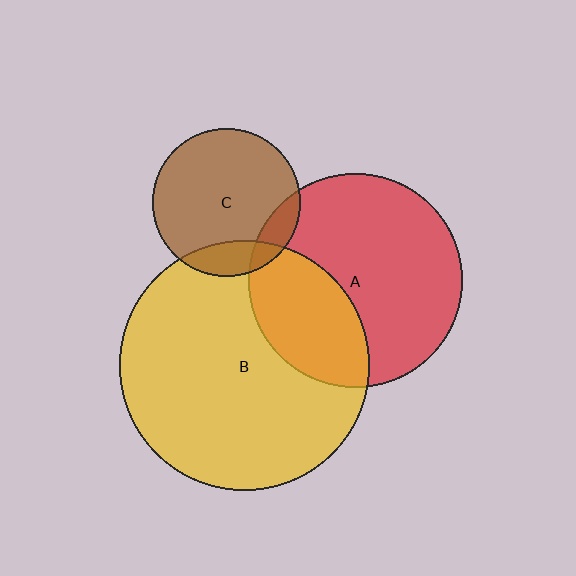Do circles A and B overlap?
Yes.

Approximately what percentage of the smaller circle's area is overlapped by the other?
Approximately 35%.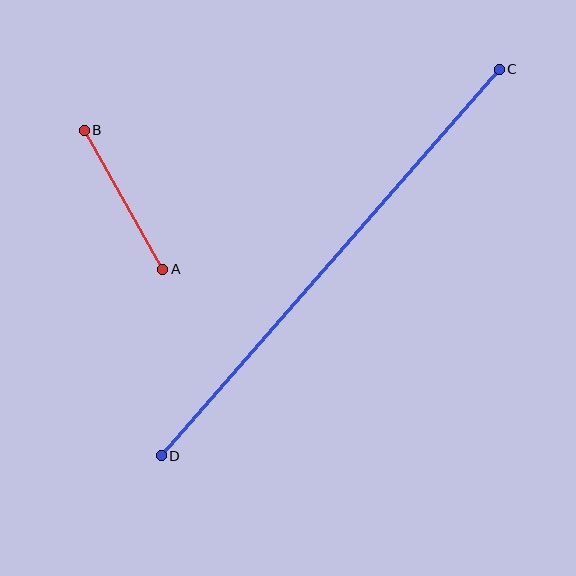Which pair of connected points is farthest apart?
Points C and D are farthest apart.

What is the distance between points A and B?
The distance is approximately 159 pixels.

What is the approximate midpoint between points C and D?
The midpoint is at approximately (330, 262) pixels.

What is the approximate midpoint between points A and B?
The midpoint is at approximately (123, 200) pixels.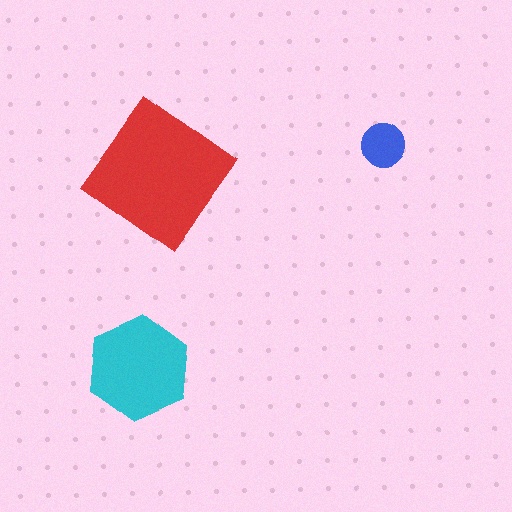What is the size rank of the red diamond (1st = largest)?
1st.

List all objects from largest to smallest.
The red diamond, the cyan hexagon, the blue circle.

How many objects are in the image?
There are 3 objects in the image.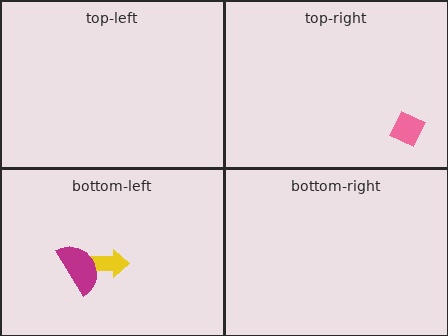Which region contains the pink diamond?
The top-right region.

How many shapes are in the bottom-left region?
2.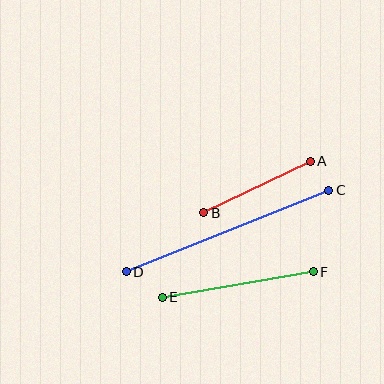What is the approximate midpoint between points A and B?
The midpoint is at approximately (257, 187) pixels.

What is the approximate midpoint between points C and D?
The midpoint is at approximately (227, 231) pixels.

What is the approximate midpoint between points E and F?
The midpoint is at approximately (238, 285) pixels.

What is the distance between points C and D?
The distance is approximately 218 pixels.